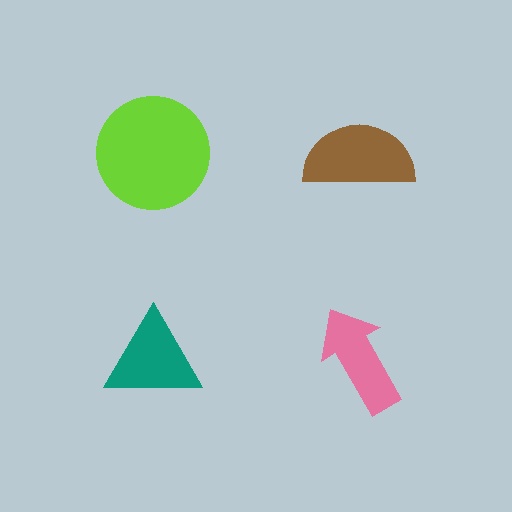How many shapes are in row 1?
2 shapes.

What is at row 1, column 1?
A lime circle.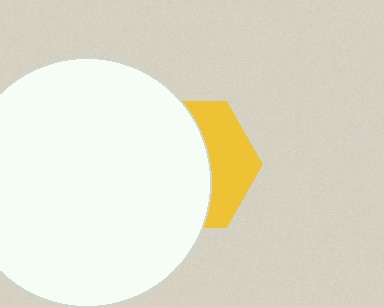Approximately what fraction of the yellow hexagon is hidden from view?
Roughly 64% of the yellow hexagon is hidden behind the white circle.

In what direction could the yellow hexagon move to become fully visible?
The yellow hexagon could move right. That would shift it out from behind the white circle entirely.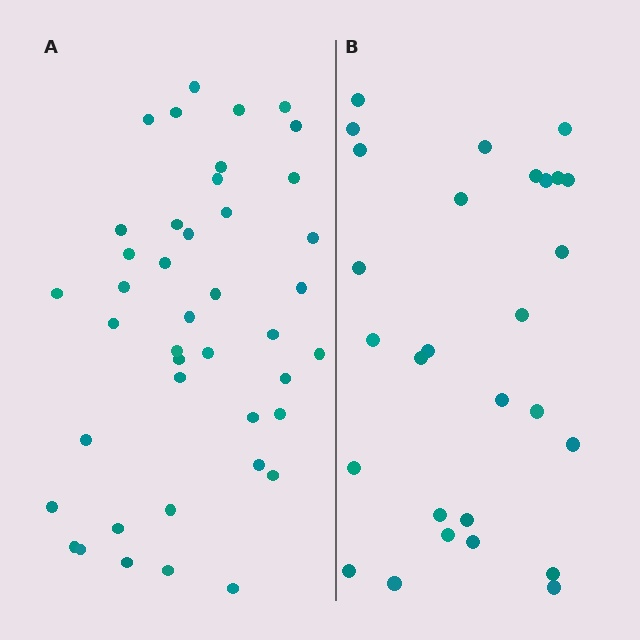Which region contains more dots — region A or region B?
Region A (the left region) has more dots.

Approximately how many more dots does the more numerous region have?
Region A has approximately 15 more dots than region B.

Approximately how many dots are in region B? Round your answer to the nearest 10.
About 30 dots. (The exact count is 28, which rounds to 30.)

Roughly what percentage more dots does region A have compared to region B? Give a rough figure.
About 50% more.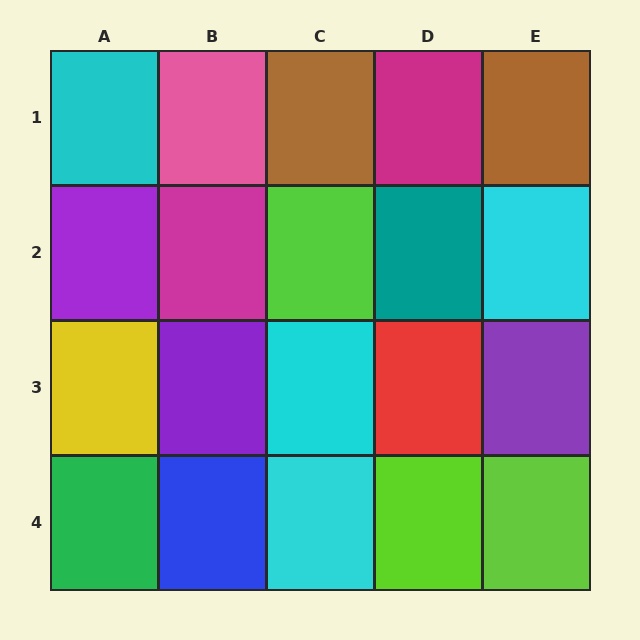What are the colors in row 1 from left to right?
Cyan, pink, brown, magenta, brown.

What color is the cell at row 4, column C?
Cyan.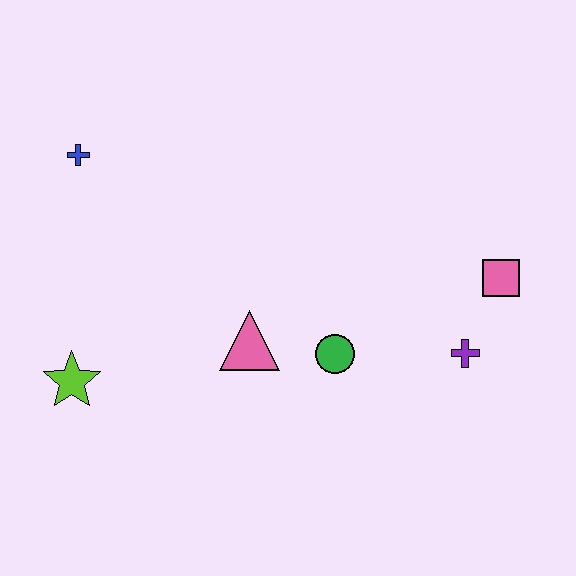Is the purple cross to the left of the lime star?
No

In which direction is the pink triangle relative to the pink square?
The pink triangle is to the left of the pink square.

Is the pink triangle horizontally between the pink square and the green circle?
No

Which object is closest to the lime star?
The pink triangle is closest to the lime star.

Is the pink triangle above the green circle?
Yes